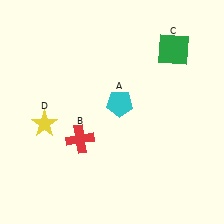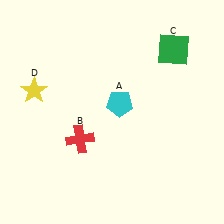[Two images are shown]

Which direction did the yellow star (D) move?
The yellow star (D) moved up.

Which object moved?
The yellow star (D) moved up.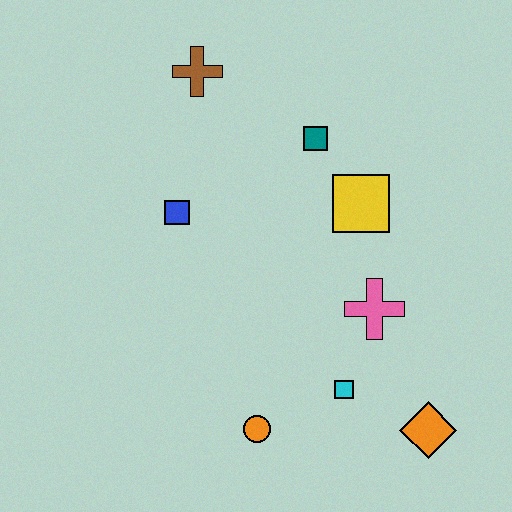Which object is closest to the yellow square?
The teal square is closest to the yellow square.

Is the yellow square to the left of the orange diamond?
Yes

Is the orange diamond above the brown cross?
No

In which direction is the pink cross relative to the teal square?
The pink cross is below the teal square.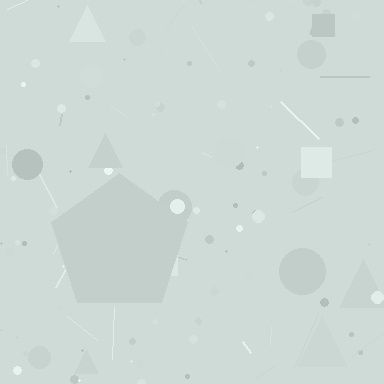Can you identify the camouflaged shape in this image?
The camouflaged shape is a pentagon.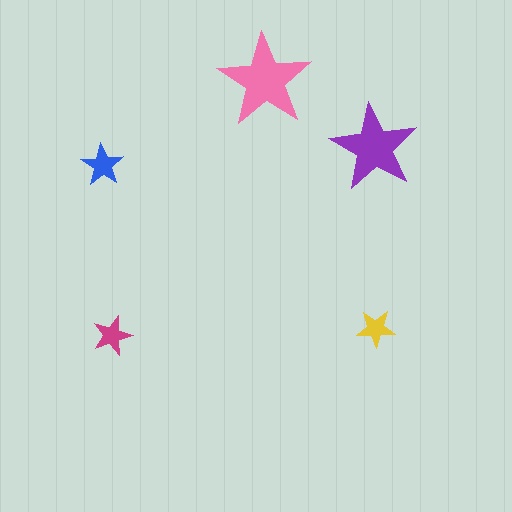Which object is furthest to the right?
The yellow star is rightmost.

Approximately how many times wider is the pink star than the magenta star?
About 2.5 times wider.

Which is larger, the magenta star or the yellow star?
The magenta one.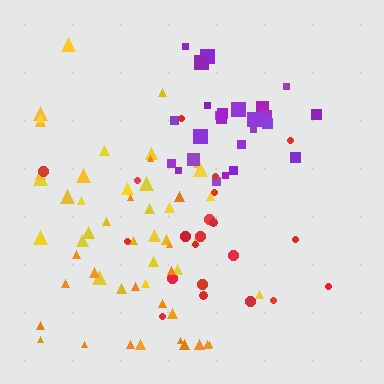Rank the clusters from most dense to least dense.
purple, yellow, orange, red.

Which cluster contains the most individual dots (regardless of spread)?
Yellow (33).